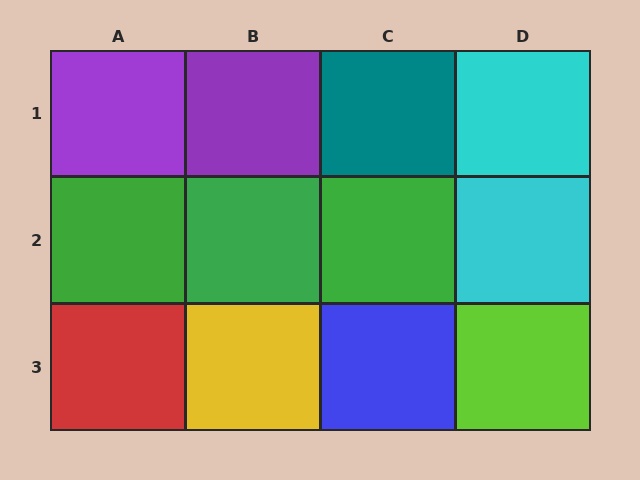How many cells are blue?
1 cell is blue.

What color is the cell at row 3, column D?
Lime.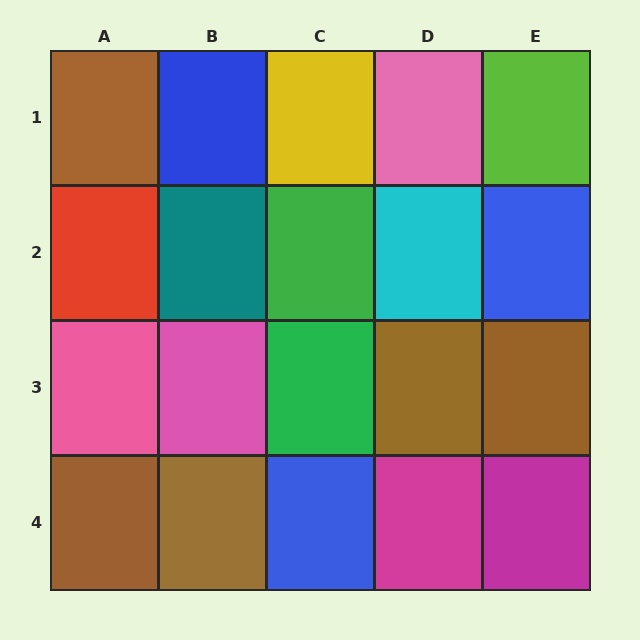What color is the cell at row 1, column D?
Pink.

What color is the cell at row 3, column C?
Green.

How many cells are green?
2 cells are green.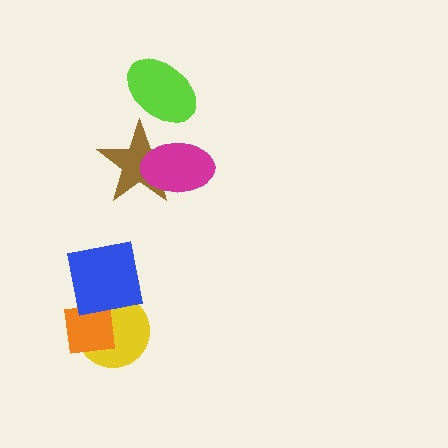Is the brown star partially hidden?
Yes, it is partially covered by another shape.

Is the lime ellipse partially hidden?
No, no other shape covers it.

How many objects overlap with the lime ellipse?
0 objects overlap with the lime ellipse.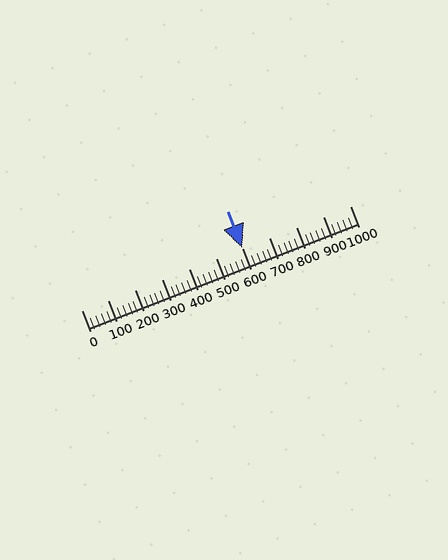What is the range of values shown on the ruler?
The ruler shows values from 0 to 1000.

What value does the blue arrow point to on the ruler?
The blue arrow points to approximately 598.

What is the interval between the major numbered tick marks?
The major tick marks are spaced 100 units apart.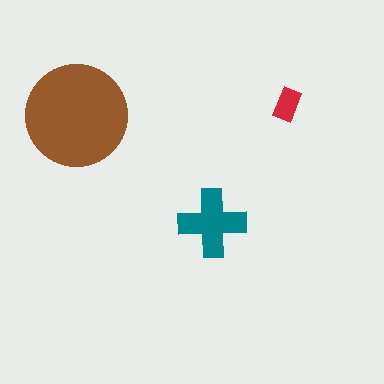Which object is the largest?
The brown circle.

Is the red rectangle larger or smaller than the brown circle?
Smaller.